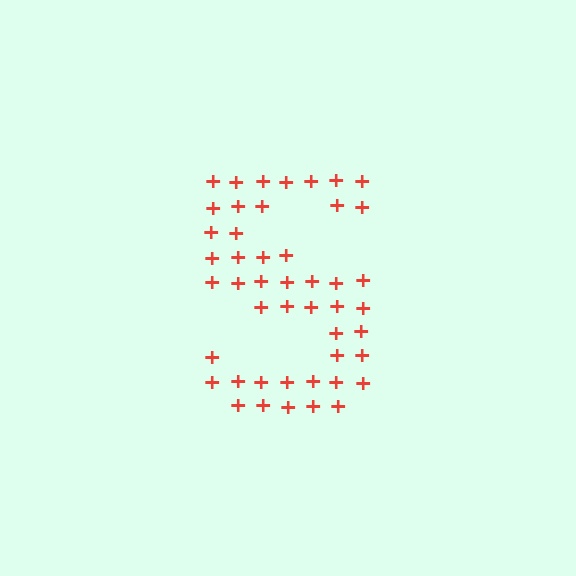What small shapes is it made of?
It is made of small plus signs.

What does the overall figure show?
The overall figure shows the letter S.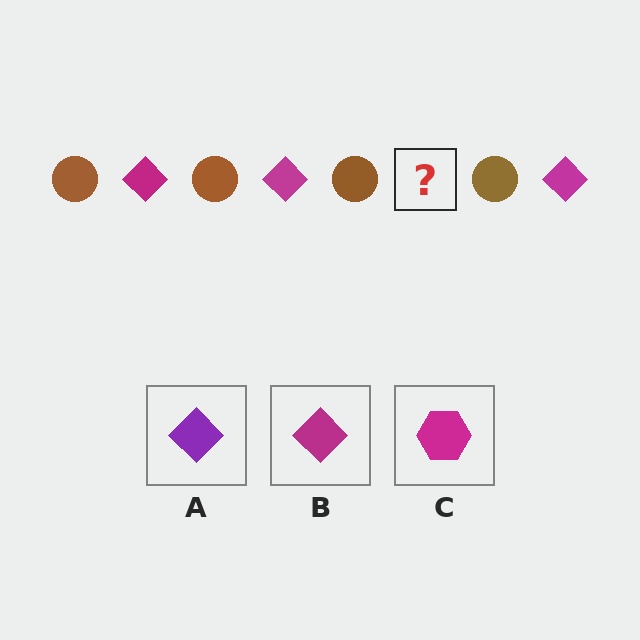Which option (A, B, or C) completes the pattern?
B.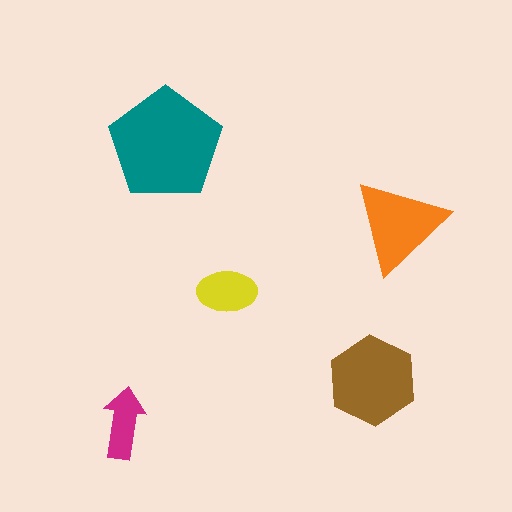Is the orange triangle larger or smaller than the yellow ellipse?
Larger.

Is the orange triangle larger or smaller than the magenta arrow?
Larger.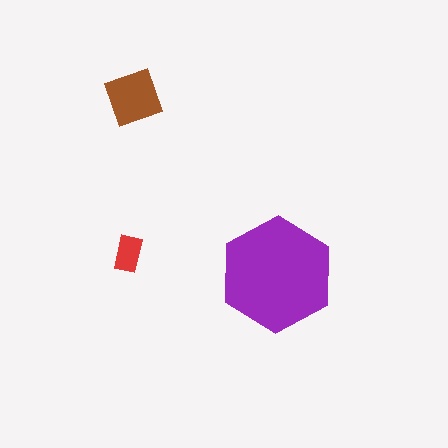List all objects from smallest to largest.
The red rectangle, the brown square, the purple hexagon.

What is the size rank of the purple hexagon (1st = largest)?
1st.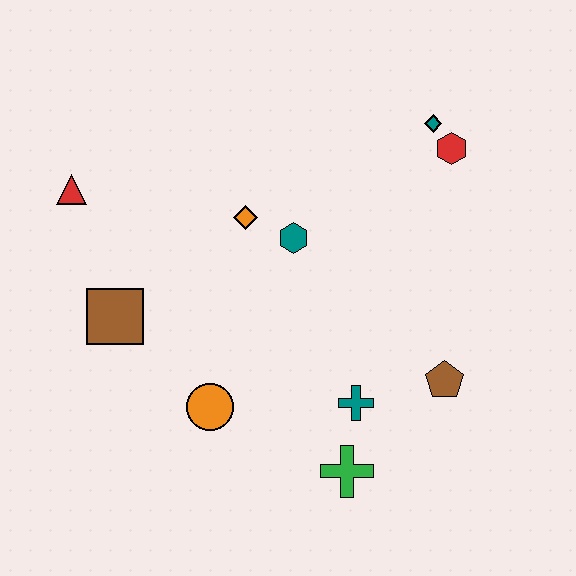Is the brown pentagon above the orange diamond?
No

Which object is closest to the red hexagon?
The teal diamond is closest to the red hexagon.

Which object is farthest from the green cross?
The red triangle is farthest from the green cross.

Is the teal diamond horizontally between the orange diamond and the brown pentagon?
Yes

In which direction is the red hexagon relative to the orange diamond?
The red hexagon is to the right of the orange diamond.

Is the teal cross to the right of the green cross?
Yes